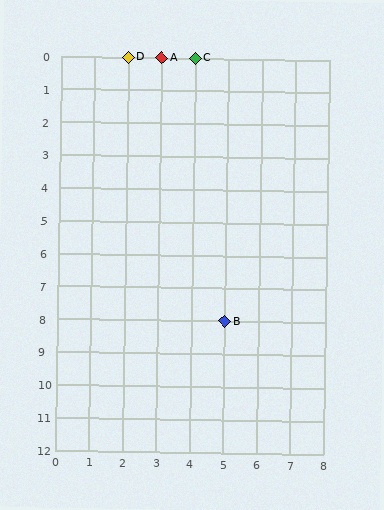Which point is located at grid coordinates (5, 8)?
Point B is at (5, 8).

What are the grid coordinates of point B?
Point B is at grid coordinates (5, 8).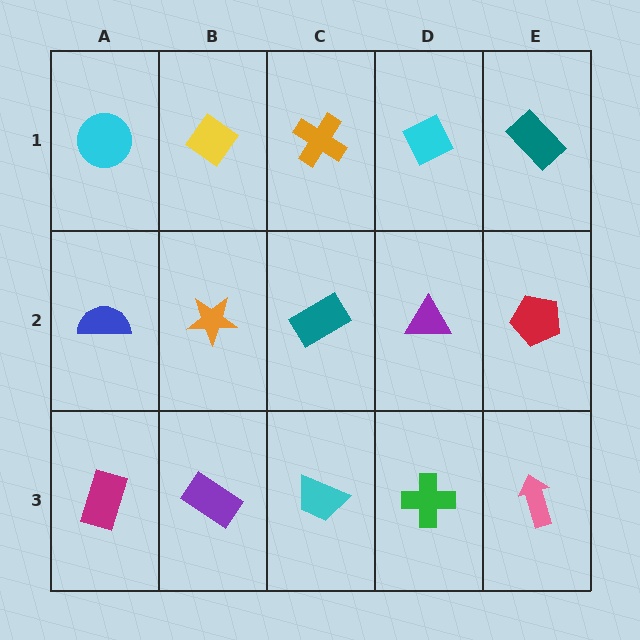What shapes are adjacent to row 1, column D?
A purple triangle (row 2, column D), an orange cross (row 1, column C), a teal rectangle (row 1, column E).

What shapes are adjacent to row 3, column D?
A purple triangle (row 2, column D), a cyan trapezoid (row 3, column C), a pink arrow (row 3, column E).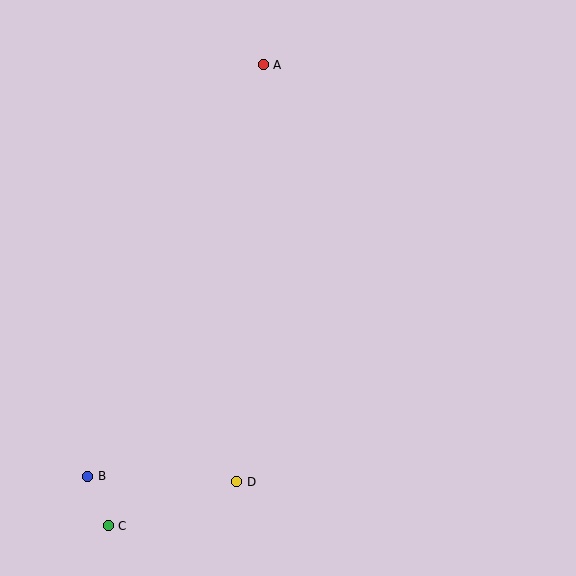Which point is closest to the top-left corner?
Point A is closest to the top-left corner.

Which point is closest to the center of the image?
Point D at (237, 482) is closest to the center.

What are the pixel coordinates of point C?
Point C is at (108, 526).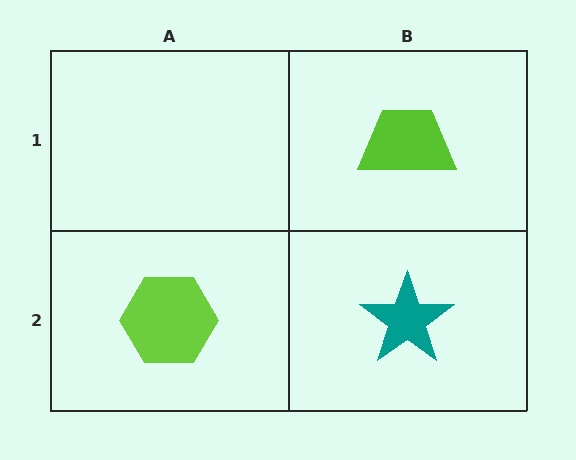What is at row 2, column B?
A teal star.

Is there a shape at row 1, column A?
No, that cell is empty.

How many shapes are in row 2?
2 shapes.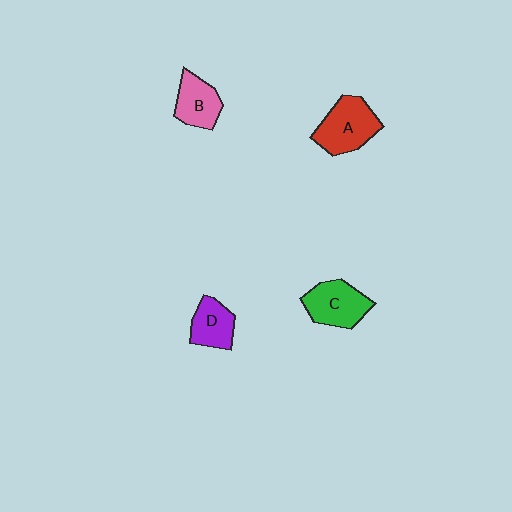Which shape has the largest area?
Shape A (red).